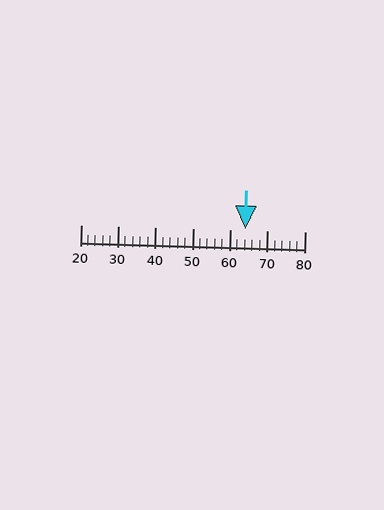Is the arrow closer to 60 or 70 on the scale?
The arrow is closer to 60.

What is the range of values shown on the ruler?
The ruler shows values from 20 to 80.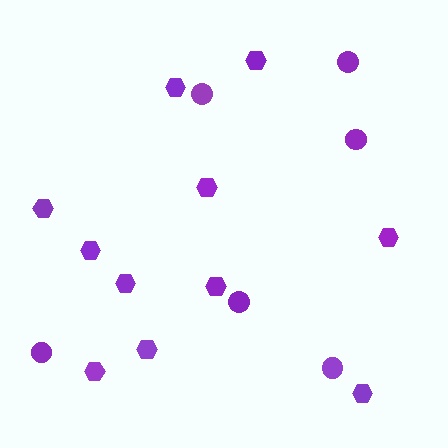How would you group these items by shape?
There are 2 groups: one group of circles (6) and one group of hexagons (11).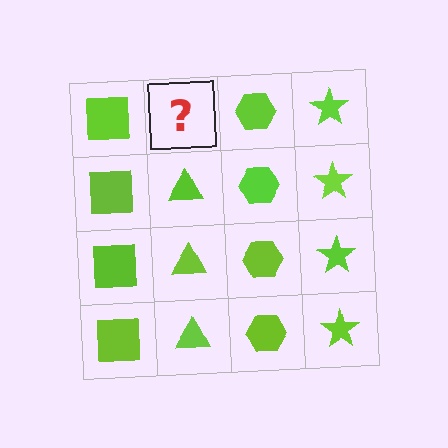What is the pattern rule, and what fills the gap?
The rule is that each column has a consistent shape. The gap should be filled with a lime triangle.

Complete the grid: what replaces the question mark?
The question mark should be replaced with a lime triangle.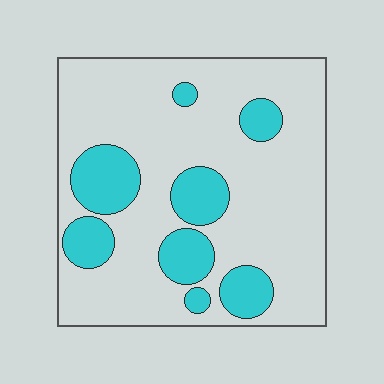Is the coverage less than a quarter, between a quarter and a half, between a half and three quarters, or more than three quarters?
Less than a quarter.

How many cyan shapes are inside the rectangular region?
8.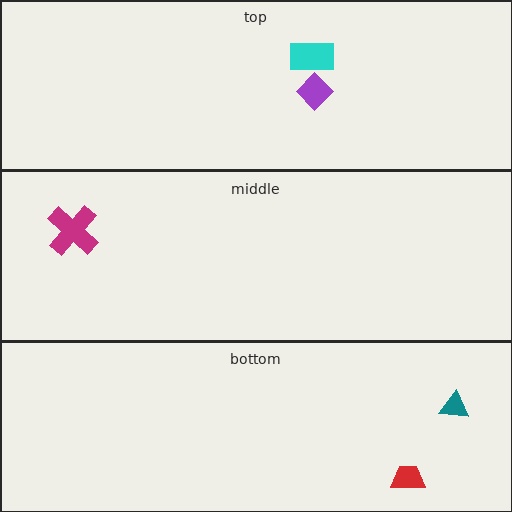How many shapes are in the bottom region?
2.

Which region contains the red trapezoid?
The bottom region.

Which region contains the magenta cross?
The middle region.